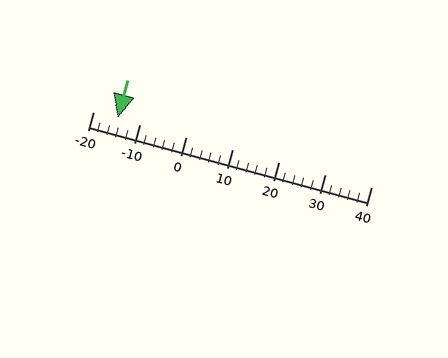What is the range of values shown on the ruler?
The ruler shows values from -20 to 40.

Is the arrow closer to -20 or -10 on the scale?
The arrow is closer to -10.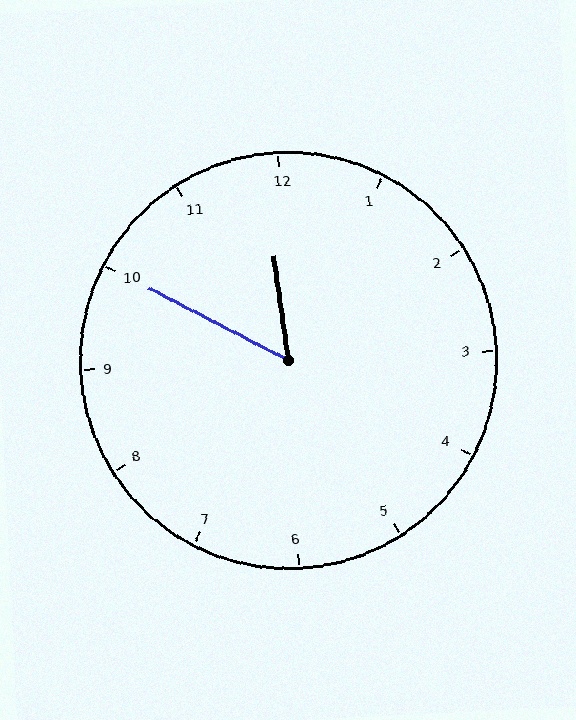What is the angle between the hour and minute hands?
Approximately 55 degrees.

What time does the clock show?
11:50.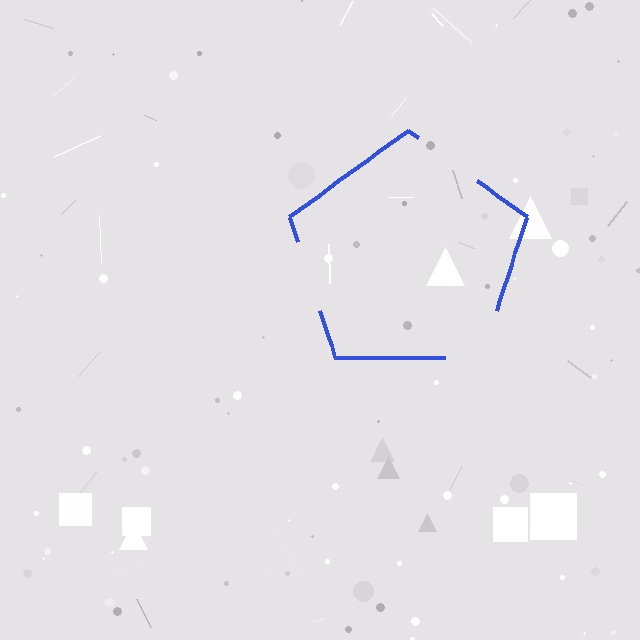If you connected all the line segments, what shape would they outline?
They would outline a pentagon.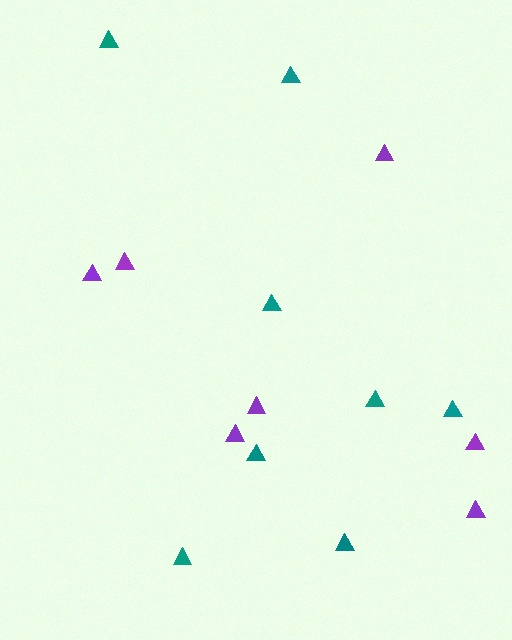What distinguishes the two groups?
There are 2 groups: one group of purple triangles (7) and one group of teal triangles (8).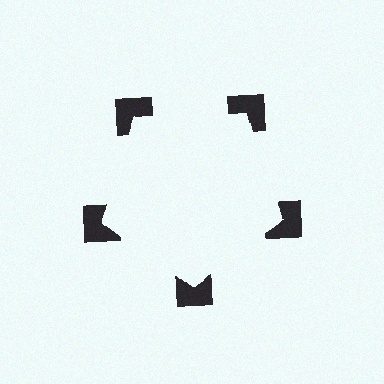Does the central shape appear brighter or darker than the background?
It typically appears slightly brighter than the background, even though no actual brightness change is drawn.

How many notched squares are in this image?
There are 5 — one at each vertex of the illusory pentagon.